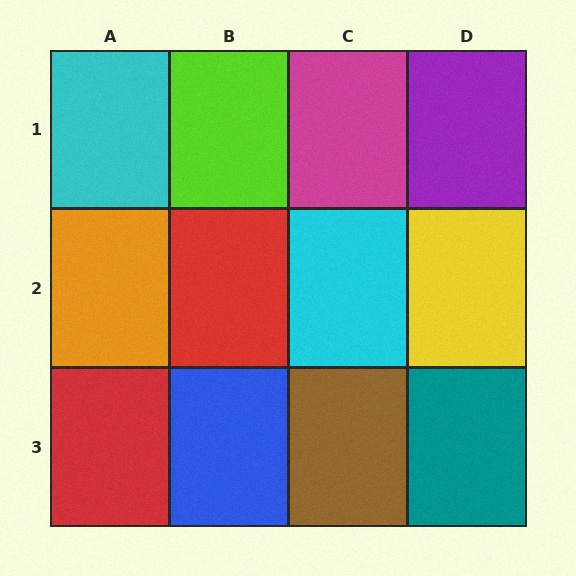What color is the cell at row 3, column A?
Red.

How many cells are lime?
1 cell is lime.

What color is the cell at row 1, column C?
Magenta.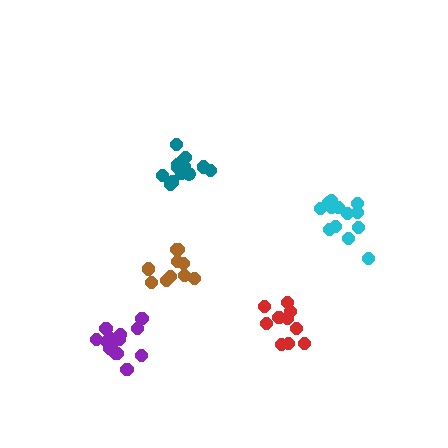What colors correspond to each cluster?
The clusters are colored: brown, cyan, purple, teal, red.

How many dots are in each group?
Group 1: 10 dots, Group 2: 13 dots, Group 3: 15 dots, Group 4: 13 dots, Group 5: 10 dots (61 total).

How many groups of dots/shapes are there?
There are 5 groups.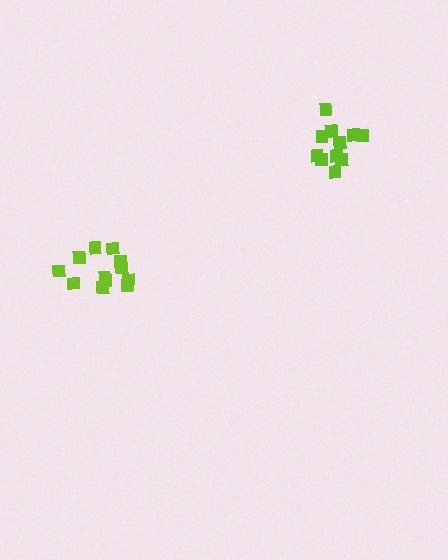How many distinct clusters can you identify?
There are 2 distinct clusters.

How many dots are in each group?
Group 1: 12 dots, Group 2: 11 dots (23 total).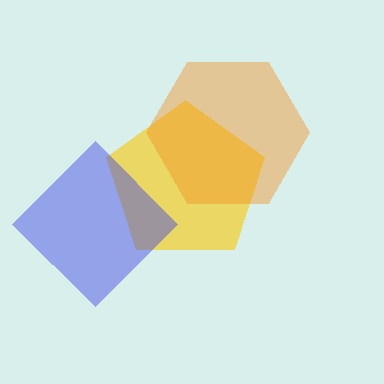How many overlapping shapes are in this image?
There are 3 overlapping shapes in the image.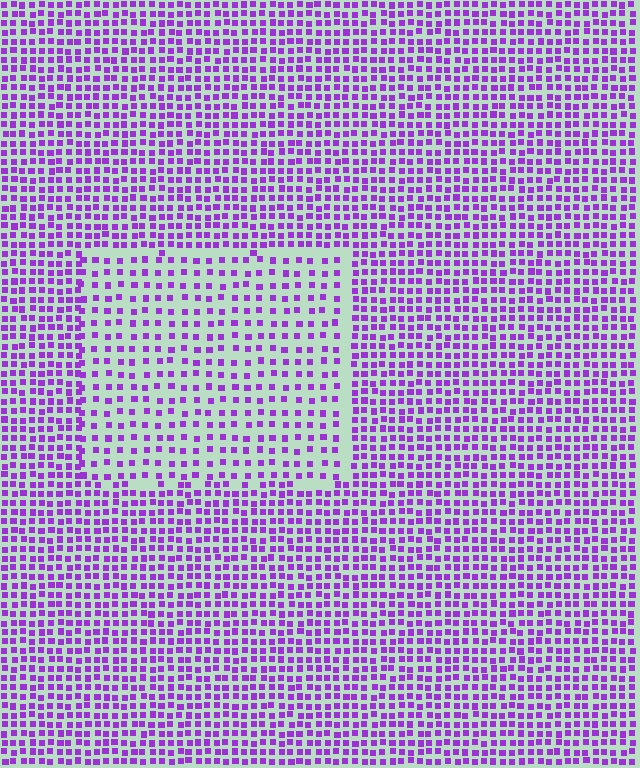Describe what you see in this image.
The image contains small purple elements arranged at two different densities. A rectangle-shaped region is visible where the elements are less densely packed than the surrounding area.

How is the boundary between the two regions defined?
The boundary is defined by a change in element density (approximately 1.9x ratio). All elements are the same color, size, and shape.